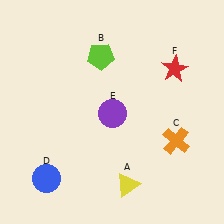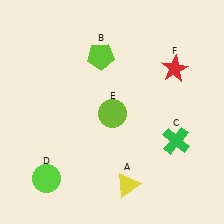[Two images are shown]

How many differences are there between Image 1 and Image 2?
There are 3 differences between the two images.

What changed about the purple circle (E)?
In Image 1, E is purple. In Image 2, it changed to lime.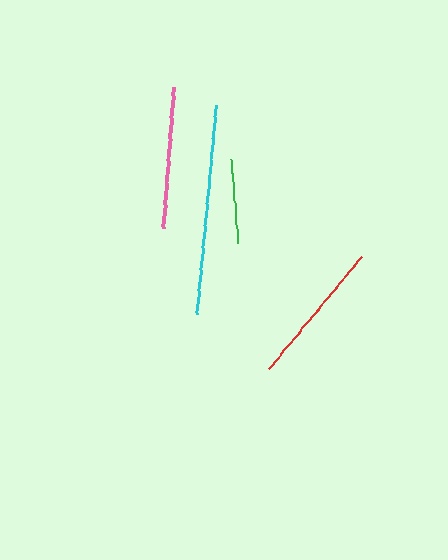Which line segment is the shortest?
The green line is the shortest at approximately 85 pixels.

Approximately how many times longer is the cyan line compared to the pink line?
The cyan line is approximately 1.5 times the length of the pink line.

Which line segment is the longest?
The cyan line is the longest at approximately 210 pixels.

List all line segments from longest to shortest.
From longest to shortest: cyan, red, pink, green.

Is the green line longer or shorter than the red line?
The red line is longer than the green line.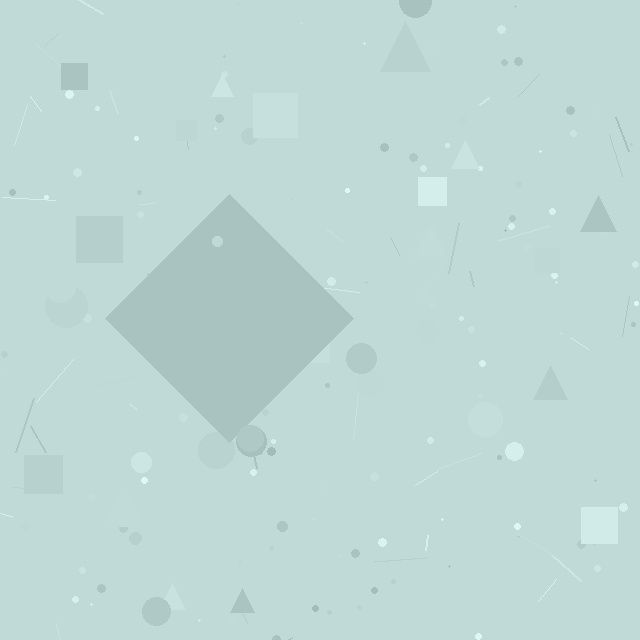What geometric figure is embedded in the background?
A diamond is embedded in the background.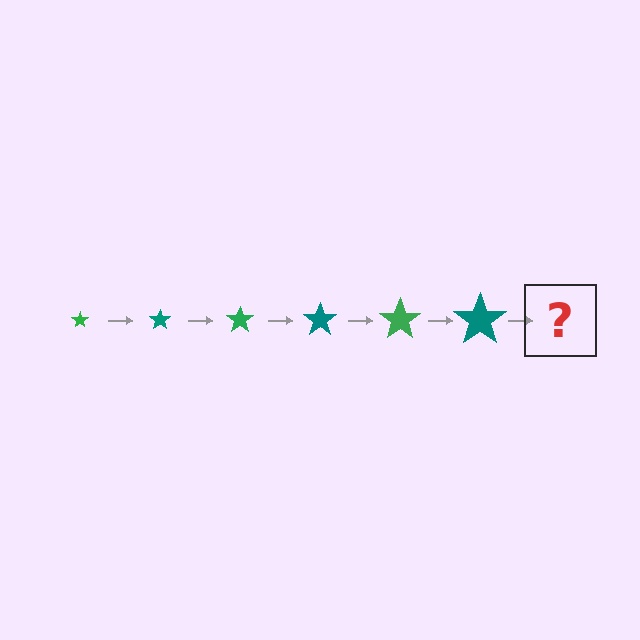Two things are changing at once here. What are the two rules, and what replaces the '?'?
The two rules are that the star grows larger each step and the color cycles through green and teal. The '?' should be a green star, larger than the previous one.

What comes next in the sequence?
The next element should be a green star, larger than the previous one.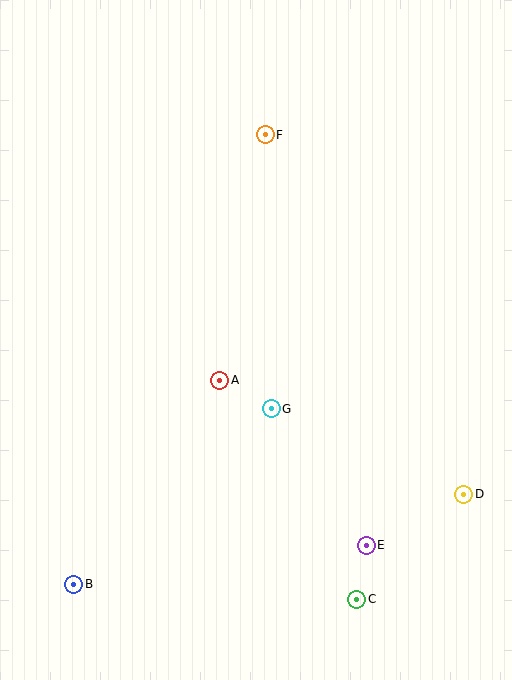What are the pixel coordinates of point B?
Point B is at (74, 584).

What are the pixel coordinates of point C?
Point C is at (357, 599).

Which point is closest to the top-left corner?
Point F is closest to the top-left corner.